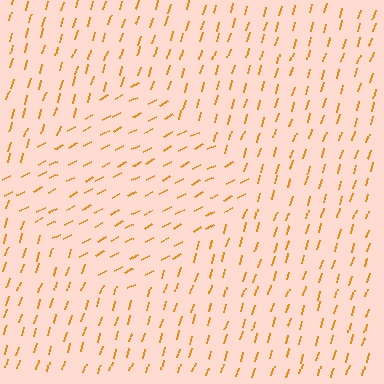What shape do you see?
I see a diamond.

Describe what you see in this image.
The image is filled with small orange line segments. A diamond region in the image has lines oriented differently from the surrounding lines, creating a visible texture boundary.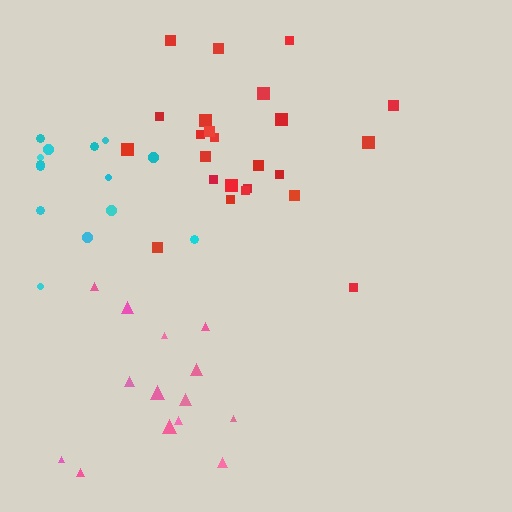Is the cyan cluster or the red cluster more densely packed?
Red.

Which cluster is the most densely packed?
Red.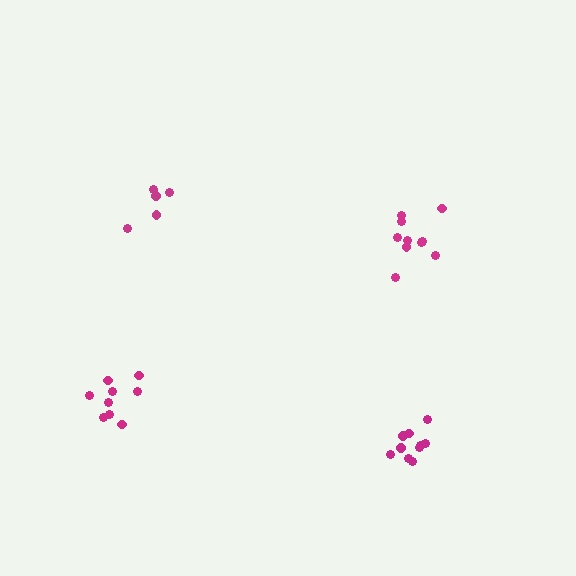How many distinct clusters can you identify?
There are 4 distinct clusters.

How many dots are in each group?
Group 1: 9 dots, Group 2: 10 dots, Group 3: 5 dots, Group 4: 10 dots (34 total).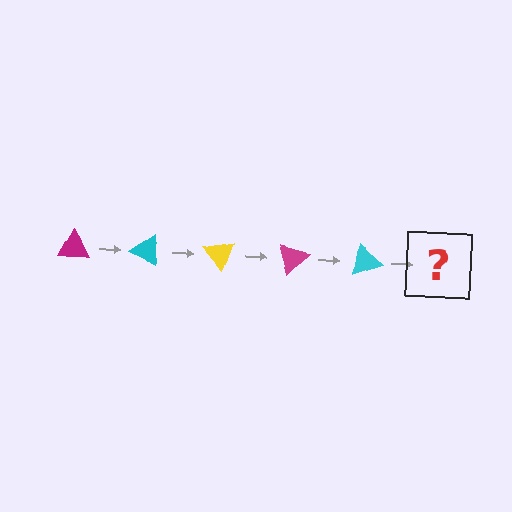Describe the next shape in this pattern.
It should be a yellow triangle, rotated 125 degrees from the start.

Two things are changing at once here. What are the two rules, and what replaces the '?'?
The two rules are that it rotates 25 degrees each step and the color cycles through magenta, cyan, and yellow. The '?' should be a yellow triangle, rotated 125 degrees from the start.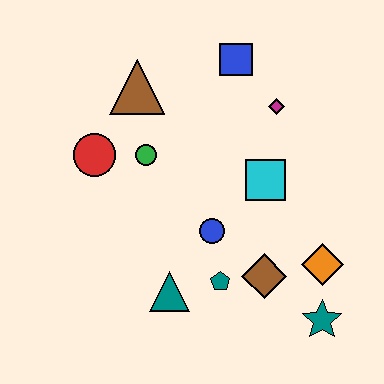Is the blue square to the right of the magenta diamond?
No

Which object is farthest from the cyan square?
The red circle is farthest from the cyan square.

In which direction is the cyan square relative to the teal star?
The cyan square is above the teal star.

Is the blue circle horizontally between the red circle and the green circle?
No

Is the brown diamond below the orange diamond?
Yes